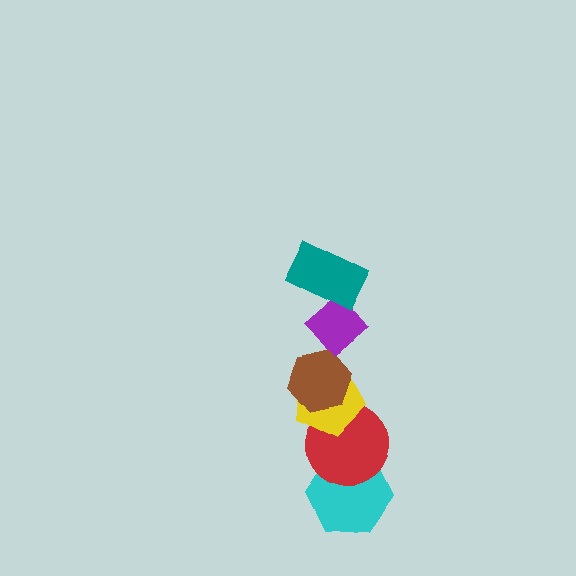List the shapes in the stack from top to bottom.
From top to bottom: the teal rectangle, the purple diamond, the brown hexagon, the yellow pentagon, the red circle, the cyan hexagon.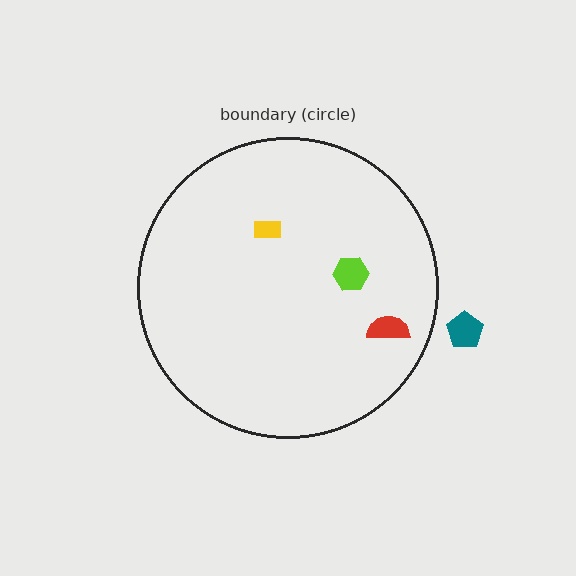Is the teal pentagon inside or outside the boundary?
Outside.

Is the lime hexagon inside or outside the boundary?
Inside.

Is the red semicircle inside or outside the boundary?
Inside.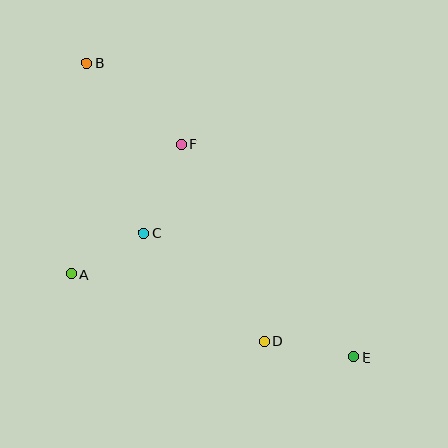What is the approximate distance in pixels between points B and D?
The distance between B and D is approximately 330 pixels.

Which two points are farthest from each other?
Points B and E are farthest from each other.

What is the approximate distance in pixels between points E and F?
The distance between E and F is approximately 273 pixels.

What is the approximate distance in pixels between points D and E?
The distance between D and E is approximately 90 pixels.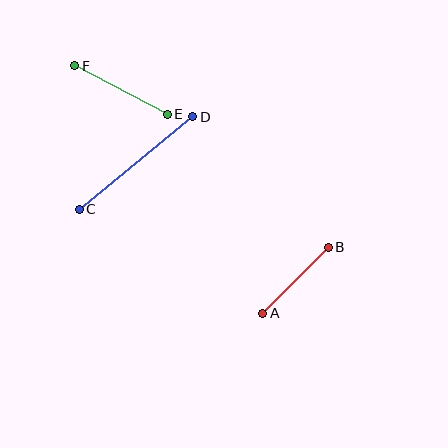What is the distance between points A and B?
The distance is approximately 93 pixels.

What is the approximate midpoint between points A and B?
The midpoint is at approximately (296, 280) pixels.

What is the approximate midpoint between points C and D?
The midpoint is at approximately (136, 163) pixels.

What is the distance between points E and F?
The distance is approximately 104 pixels.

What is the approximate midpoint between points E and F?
The midpoint is at approximately (121, 90) pixels.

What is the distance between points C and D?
The distance is approximately 146 pixels.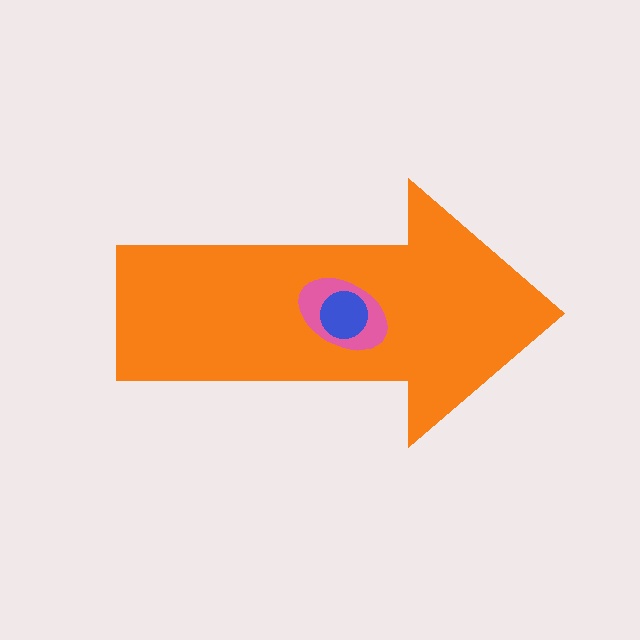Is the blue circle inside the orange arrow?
Yes.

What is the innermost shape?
The blue circle.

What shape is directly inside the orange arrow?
The pink ellipse.